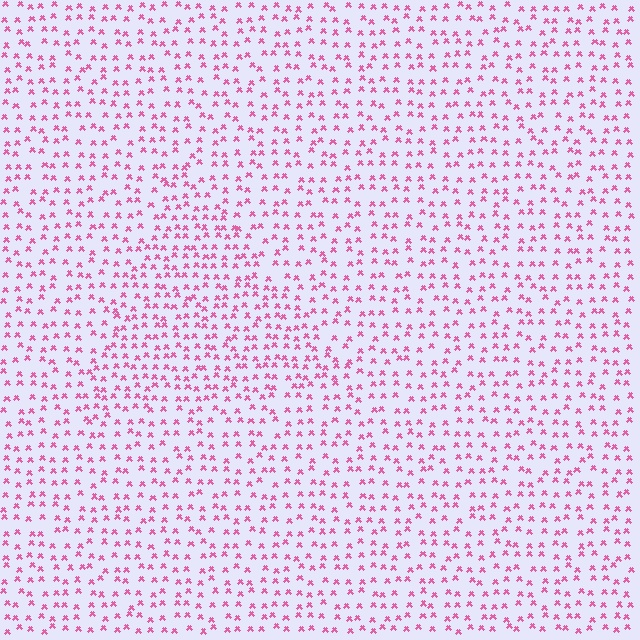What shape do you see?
I see a triangle.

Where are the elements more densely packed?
The elements are more densely packed inside the triangle boundary.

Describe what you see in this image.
The image contains small pink elements arranged at two different densities. A triangle-shaped region is visible where the elements are more densely packed than the surrounding area.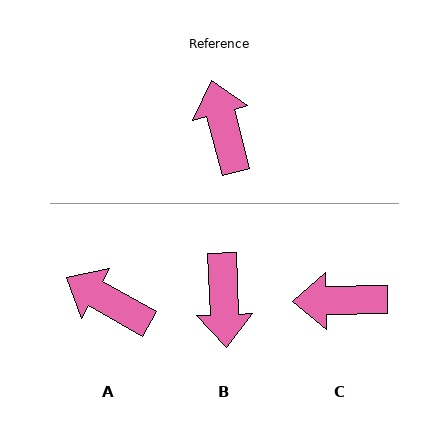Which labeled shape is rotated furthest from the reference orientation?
B, about 168 degrees away.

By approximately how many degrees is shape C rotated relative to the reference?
Approximately 76 degrees counter-clockwise.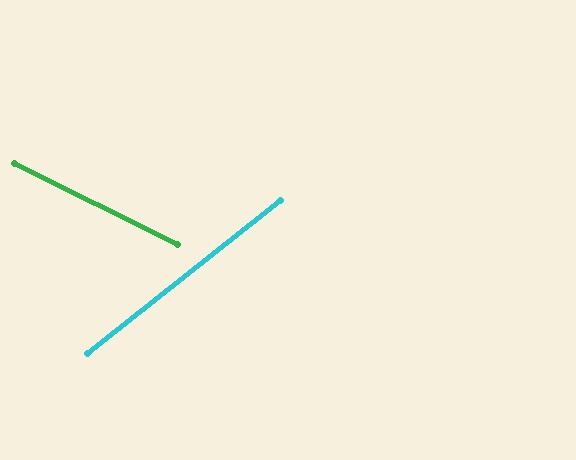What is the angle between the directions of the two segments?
Approximately 65 degrees.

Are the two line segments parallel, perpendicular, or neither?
Neither parallel nor perpendicular — they differ by about 65°.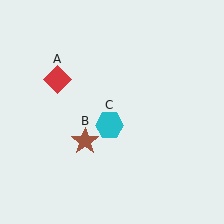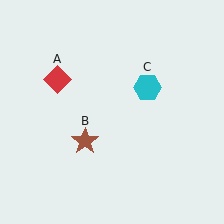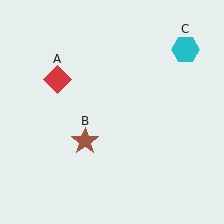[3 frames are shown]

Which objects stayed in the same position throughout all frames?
Red diamond (object A) and brown star (object B) remained stationary.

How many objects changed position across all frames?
1 object changed position: cyan hexagon (object C).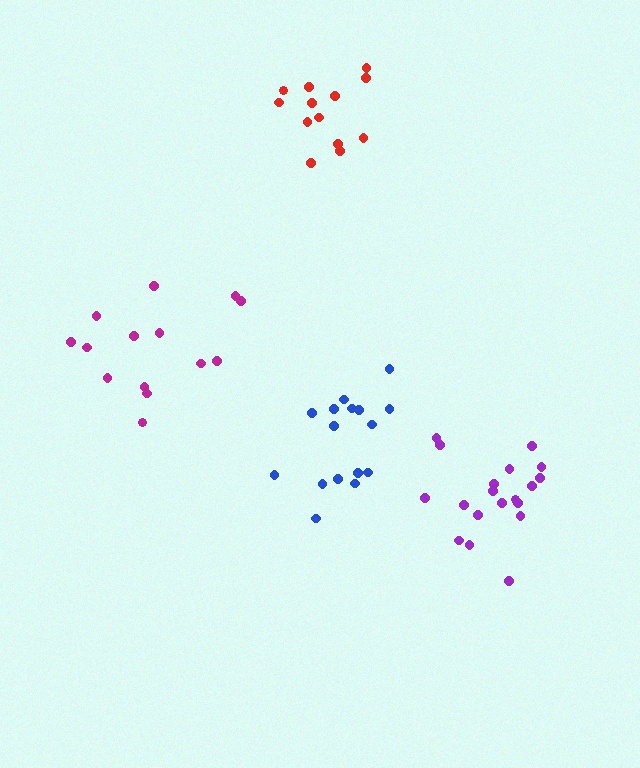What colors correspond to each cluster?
The clusters are colored: blue, purple, red, magenta.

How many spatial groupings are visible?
There are 4 spatial groupings.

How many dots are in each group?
Group 1: 16 dots, Group 2: 19 dots, Group 3: 13 dots, Group 4: 14 dots (62 total).